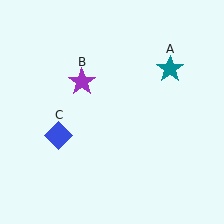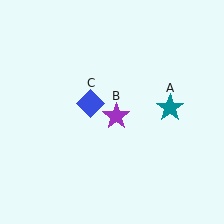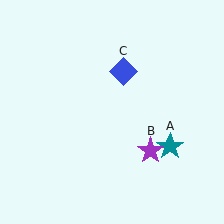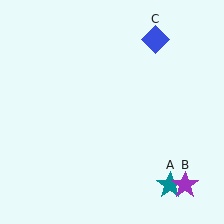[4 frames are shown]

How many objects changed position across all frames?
3 objects changed position: teal star (object A), purple star (object B), blue diamond (object C).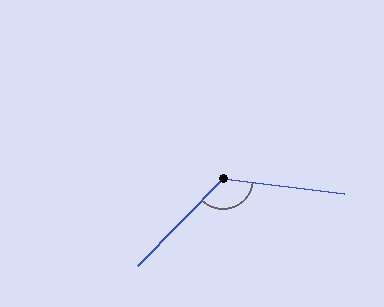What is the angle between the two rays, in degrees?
Approximately 127 degrees.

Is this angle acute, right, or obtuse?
It is obtuse.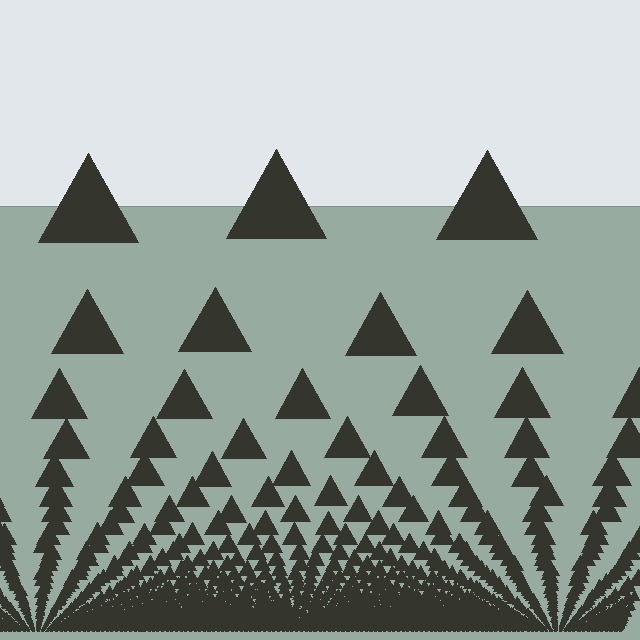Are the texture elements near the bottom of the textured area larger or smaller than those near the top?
Smaller. The gradient is inverted — elements near the bottom are smaller and denser.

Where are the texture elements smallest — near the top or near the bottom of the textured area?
Near the bottom.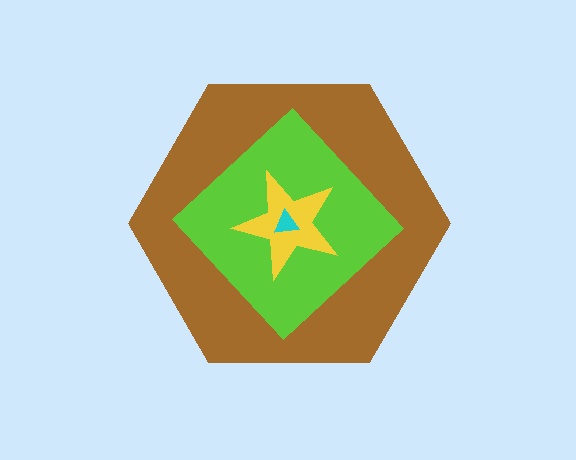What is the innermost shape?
The cyan triangle.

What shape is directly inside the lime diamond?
The yellow star.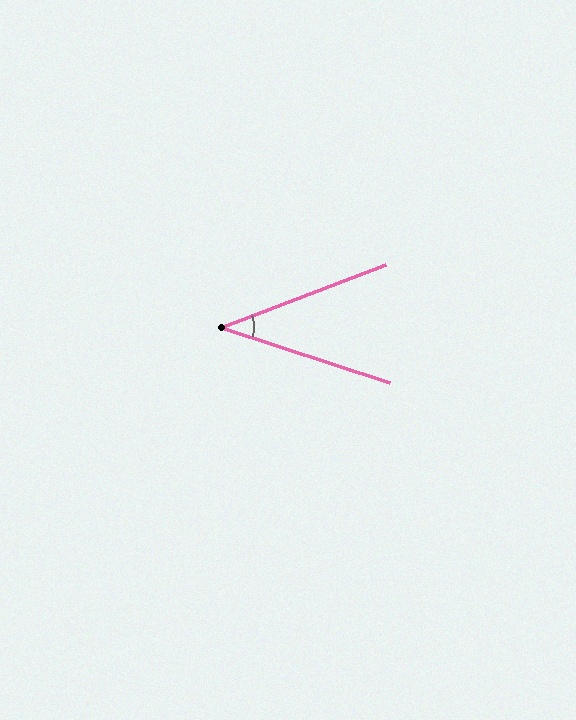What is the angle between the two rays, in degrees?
Approximately 39 degrees.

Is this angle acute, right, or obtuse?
It is acute.